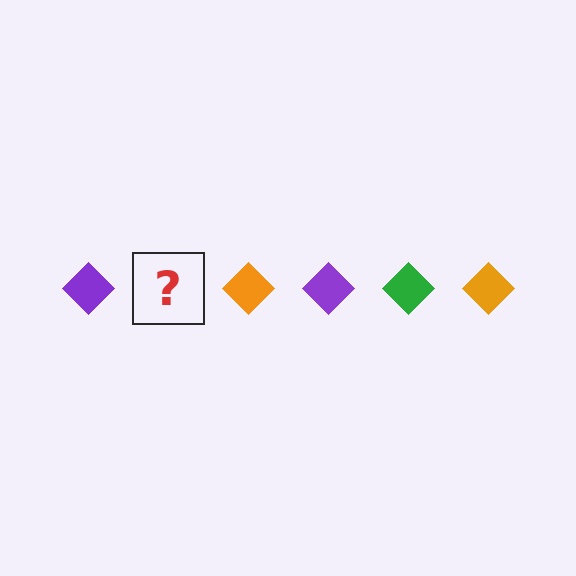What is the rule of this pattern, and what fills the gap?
The rule is that the pattern cycles through purple, green, orange diamonds. The gap should be filled with a green diamond.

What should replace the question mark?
The question mark should be replaced with a green diamond.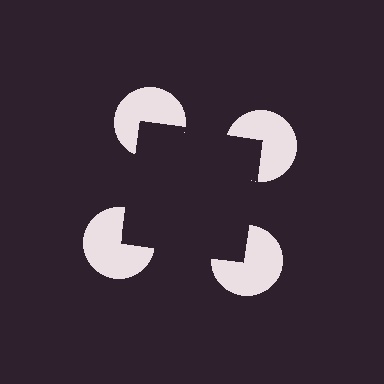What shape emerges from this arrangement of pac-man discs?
An illusory square — its edges are inferred from the aligned wedge cuts in the pac-man discs, not physically drawn.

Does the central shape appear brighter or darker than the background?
It typically appears slightly darker than the background, even though no actual brightness change is drawn.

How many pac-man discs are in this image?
There are 4 — one at each vertex of the illusory square.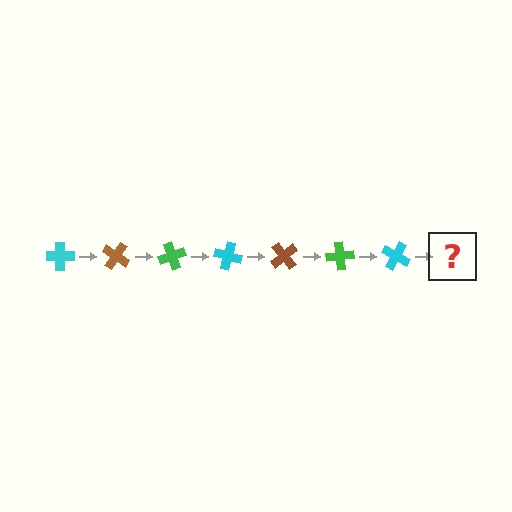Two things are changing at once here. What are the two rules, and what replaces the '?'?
The two rules are that it rotates 35 degrees each step and the color cycles through cyan, brown, and green. The '?' should be a brown cross, rotated 245 degrees from the start.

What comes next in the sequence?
The next element should be a brown cross, rotated 245 degrees from the start.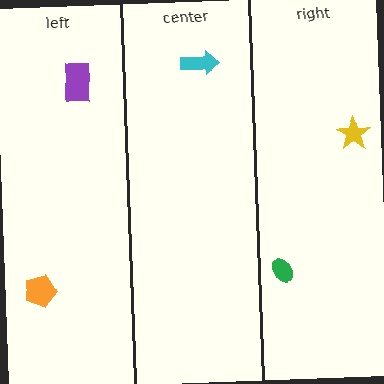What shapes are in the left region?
The orange pentagon, the purple rectangle.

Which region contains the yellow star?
The right region.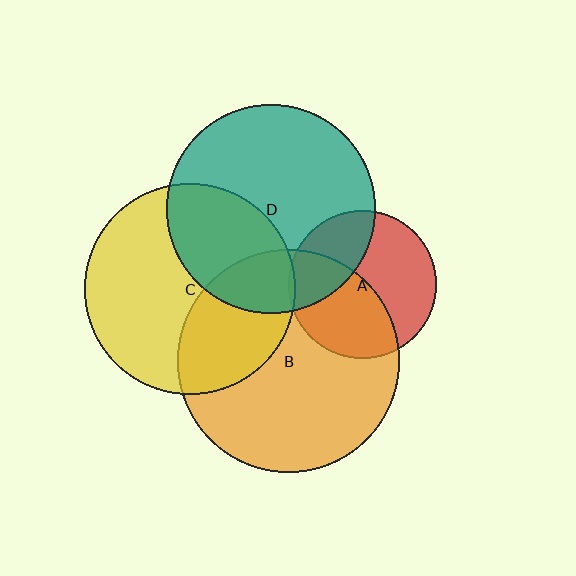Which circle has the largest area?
Circle B (orange).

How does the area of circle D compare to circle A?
Approximately 2.0 times.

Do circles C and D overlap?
Yes.